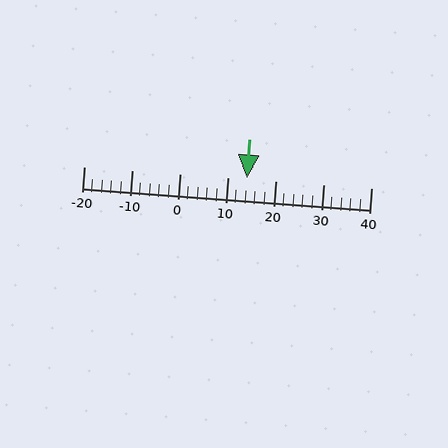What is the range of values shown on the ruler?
The ruler shows values from -20 to 40.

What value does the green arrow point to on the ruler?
The green arrow points to approximately 14.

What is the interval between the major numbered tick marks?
The major tick marks are spaced 10 units apart.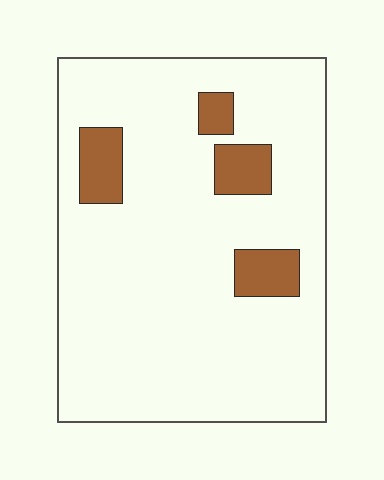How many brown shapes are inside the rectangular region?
4.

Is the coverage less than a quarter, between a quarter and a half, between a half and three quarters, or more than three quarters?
Less than a quarter.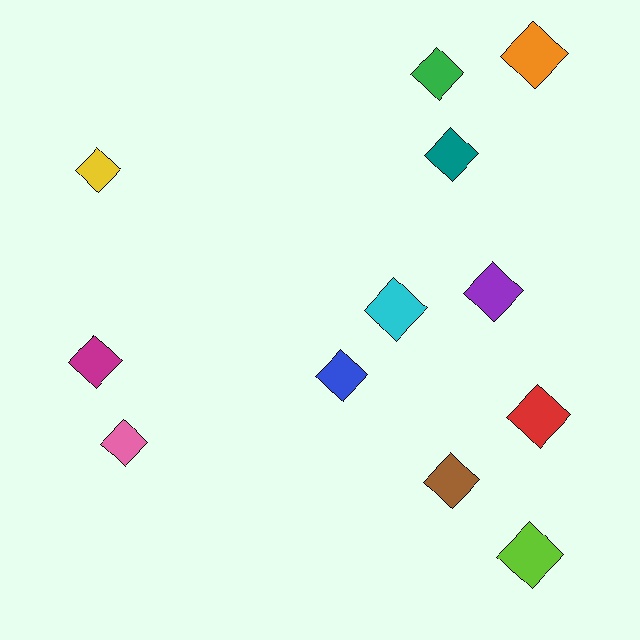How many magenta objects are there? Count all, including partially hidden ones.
There is 1 magenta object.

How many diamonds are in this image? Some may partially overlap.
There are 12 diamonds.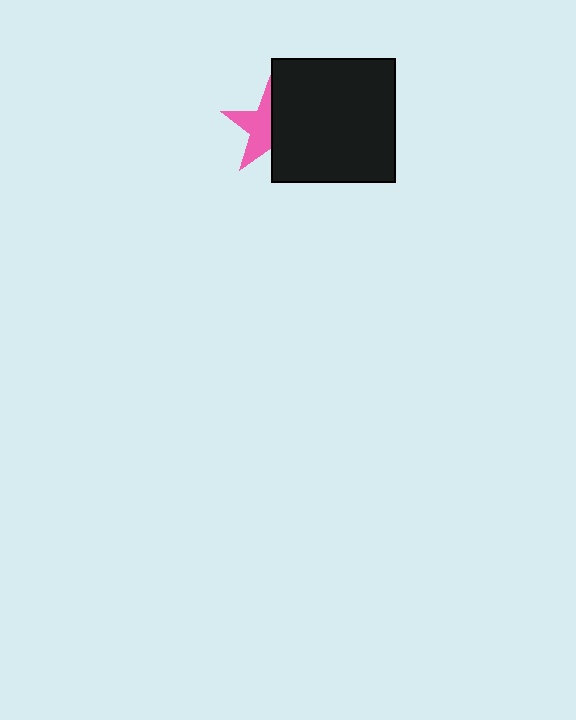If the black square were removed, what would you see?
You would see the complete pink star.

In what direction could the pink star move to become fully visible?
The pink star could move left. That would shift it out from behind the black square entirely.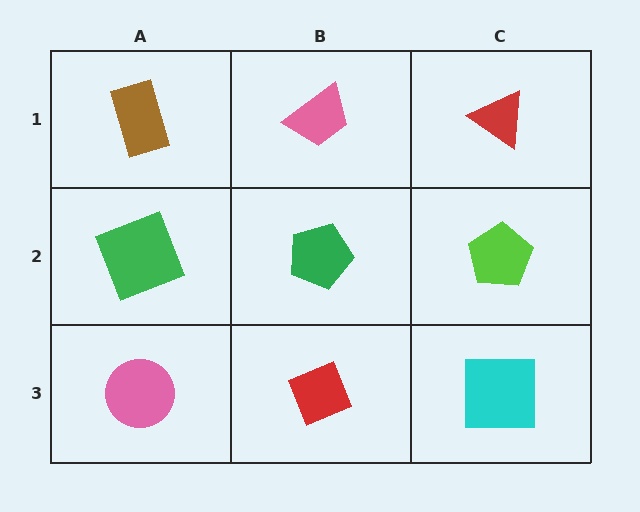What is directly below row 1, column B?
A green pentagon.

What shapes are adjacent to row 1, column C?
A lime pentagon (row 2, column C), a pink trapezoid (row 1, column B).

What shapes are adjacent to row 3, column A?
A green square (row 2, column A), a red diamond (row 3, column B).